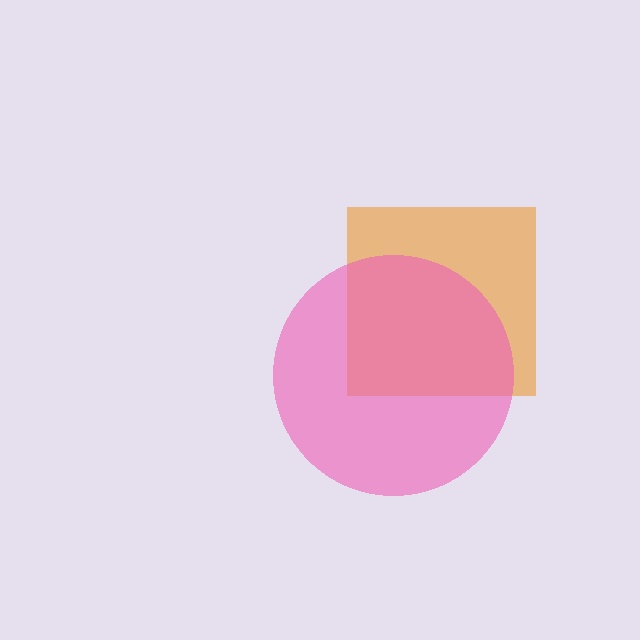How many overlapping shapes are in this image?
There are 2 overlapping shapes in the image.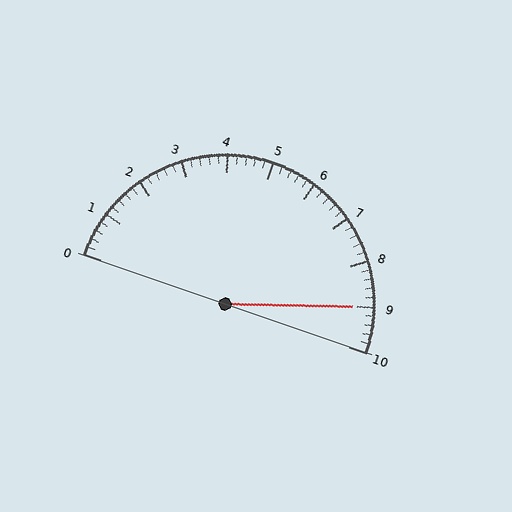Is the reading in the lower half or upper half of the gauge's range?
The reading is in the upper half of the range (0 to 10).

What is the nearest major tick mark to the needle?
The nearest major tick mark is 9.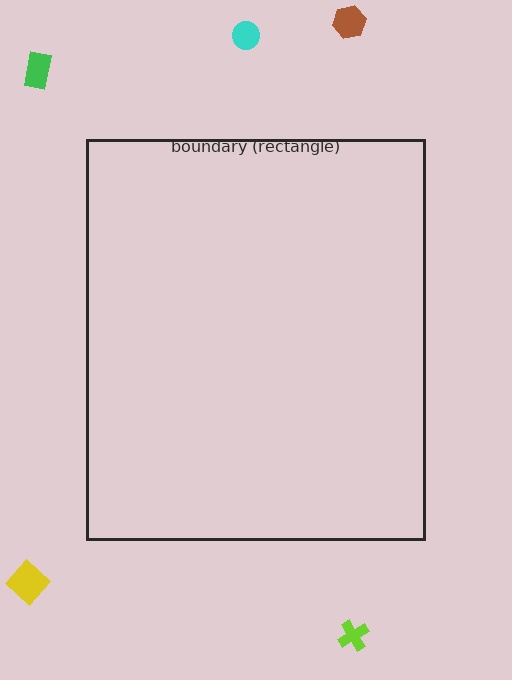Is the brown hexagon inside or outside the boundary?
Outside.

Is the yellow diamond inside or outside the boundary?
Outside.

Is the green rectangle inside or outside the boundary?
Outside.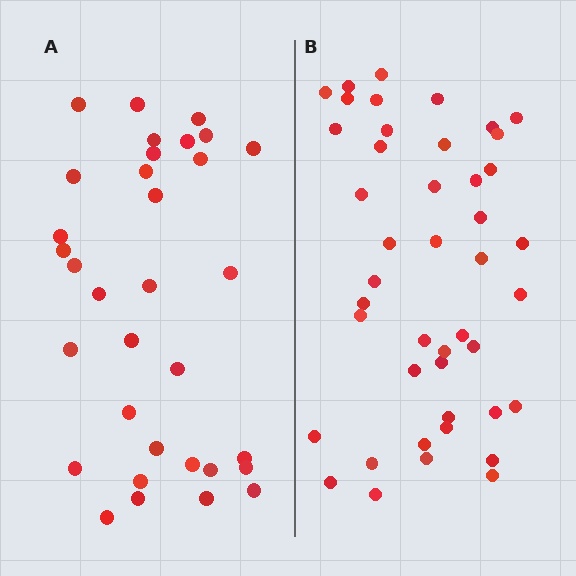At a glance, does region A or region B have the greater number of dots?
Region B (the right region) has more dots.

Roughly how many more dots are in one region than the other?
Region B has roughly 12 or so more dots than region A.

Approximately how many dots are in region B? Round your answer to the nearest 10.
About 40 dots. (The exact count is 44, which rounds to 40.)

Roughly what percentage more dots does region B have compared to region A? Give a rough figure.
About 35% more.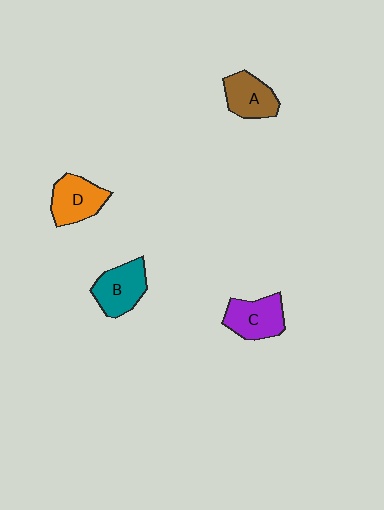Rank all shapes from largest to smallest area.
From largest to smallest: B (teal), C (purple), D (orange), A (brown).